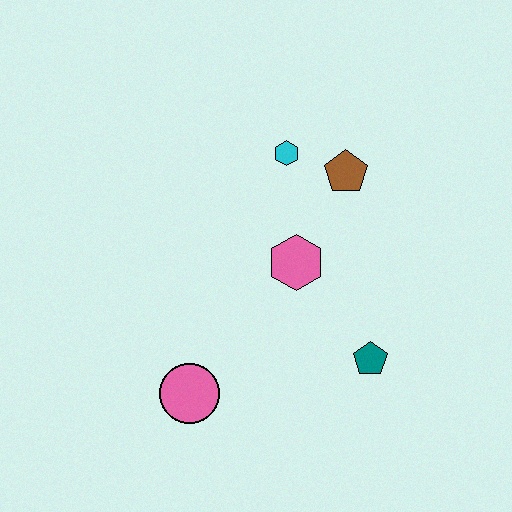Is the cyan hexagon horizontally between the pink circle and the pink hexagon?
Yes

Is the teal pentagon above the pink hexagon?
No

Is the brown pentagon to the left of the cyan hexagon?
No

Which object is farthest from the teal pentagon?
The cyan hexagon is farthest from the teal pentagon.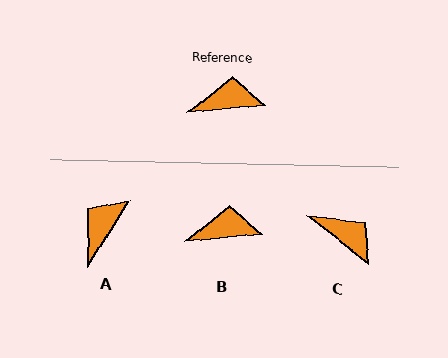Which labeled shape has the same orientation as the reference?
B.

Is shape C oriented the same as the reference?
No, it is off by about 45 degrees.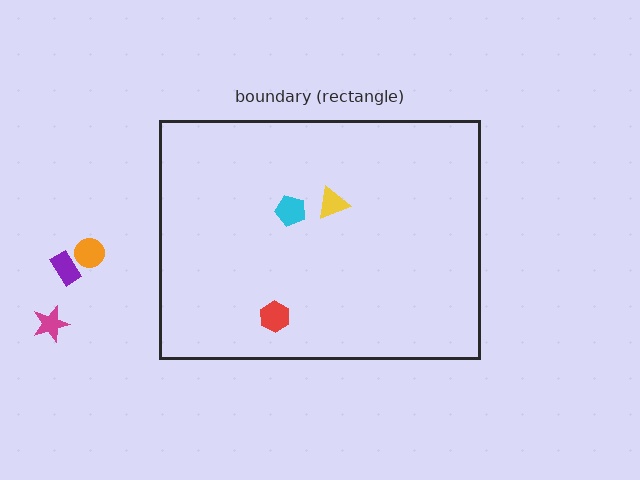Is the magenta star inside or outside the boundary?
Outside.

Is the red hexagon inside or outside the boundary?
Inside.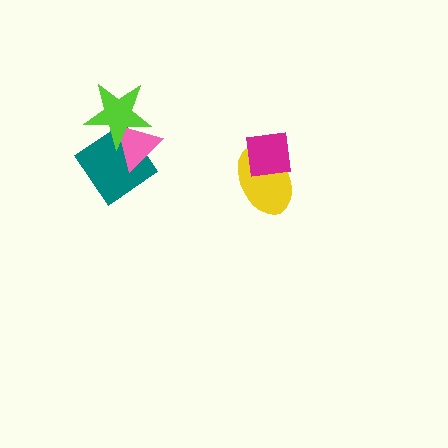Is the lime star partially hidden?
No, no other shape covers it.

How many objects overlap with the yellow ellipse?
1 object overlaps with the yellow ellipse.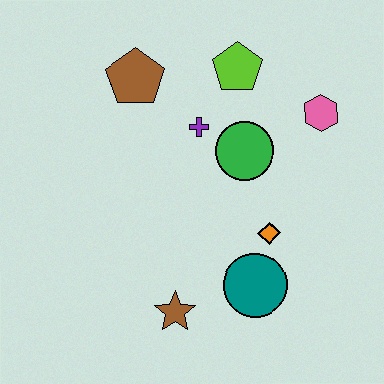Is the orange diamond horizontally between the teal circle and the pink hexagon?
Yes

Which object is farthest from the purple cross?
The brown star is farthest from the purple cross.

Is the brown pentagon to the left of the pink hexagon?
Yes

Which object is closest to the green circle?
The purple cross is closest to the green circle.